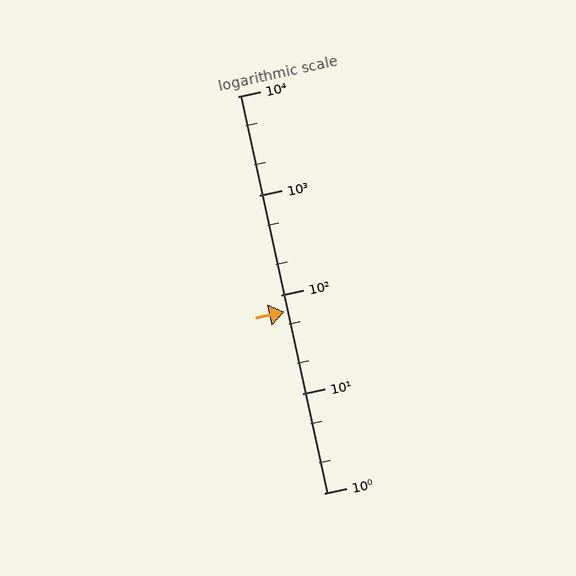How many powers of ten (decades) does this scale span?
The scale spans 4 decades, from 1 to 10000.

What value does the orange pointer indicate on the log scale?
The pointer indicates approximately 68.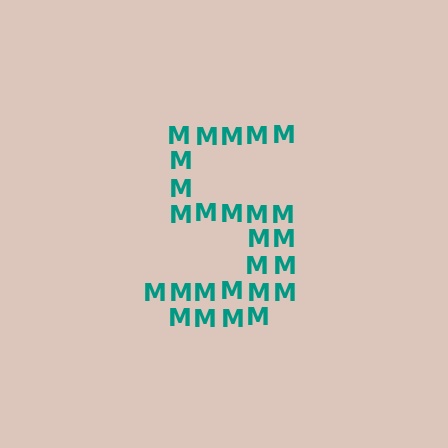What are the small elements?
The small elements are letter M's.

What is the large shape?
The large shape is the digit 5.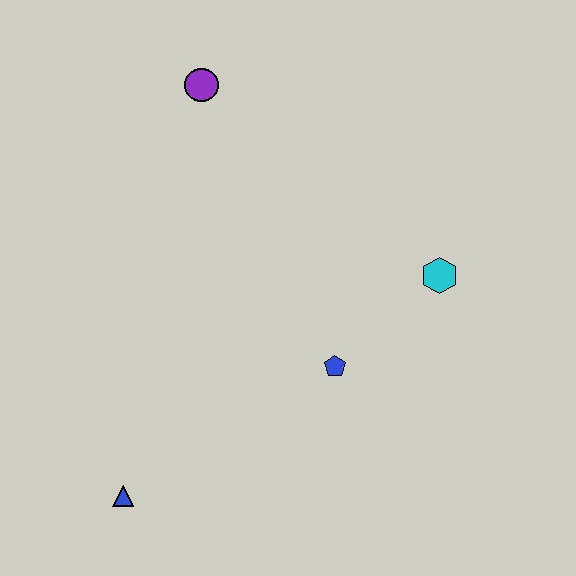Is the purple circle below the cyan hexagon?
No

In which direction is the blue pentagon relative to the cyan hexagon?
The blue pentagon is to the left of the cyan hexagon.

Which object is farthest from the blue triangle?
The purple circle is farthest from the blue triangle.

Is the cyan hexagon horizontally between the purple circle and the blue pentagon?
No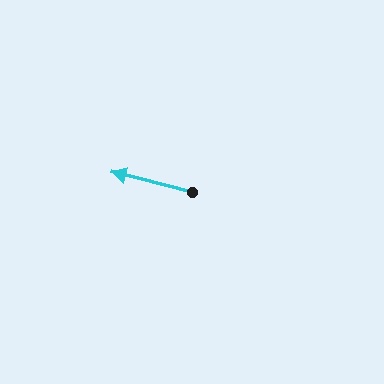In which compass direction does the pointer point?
West.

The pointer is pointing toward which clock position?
Roughly 9 o'clock.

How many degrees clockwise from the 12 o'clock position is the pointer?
Approximately 284 degrees.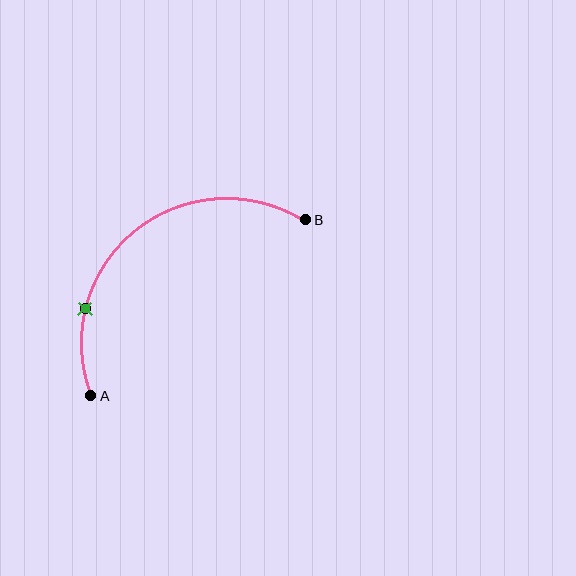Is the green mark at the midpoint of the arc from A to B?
No. The green mark lies on the arc but is closer to endpoint A. The arc midpoint would be at the point on the curve equidistant along the arc from both A and B.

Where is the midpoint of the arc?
The arc midpoint is the point on the curve farthest from the straight line joining A and B. It sits above and to the left of that line.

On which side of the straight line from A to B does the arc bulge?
The arc bulges above and to the left of the straight line connecting A and B.